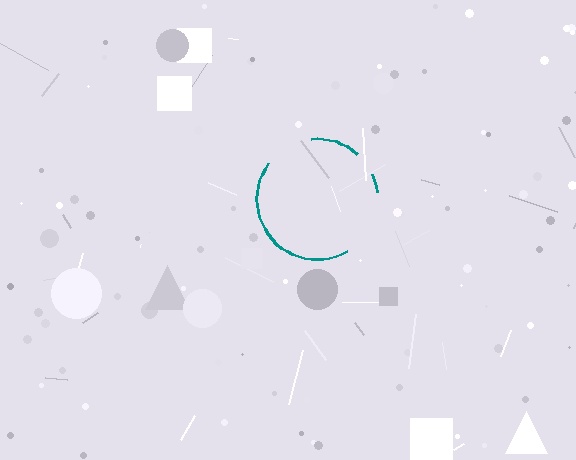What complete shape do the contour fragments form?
The contour fragments form a circle.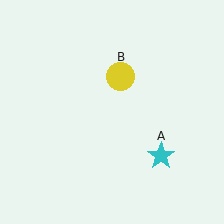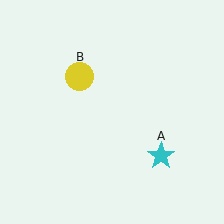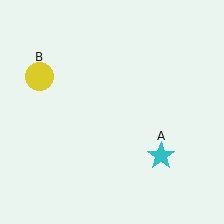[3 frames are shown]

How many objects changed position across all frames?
1 object changed position: yellow circle (object B).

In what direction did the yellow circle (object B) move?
The yellow circle (object B) moved left.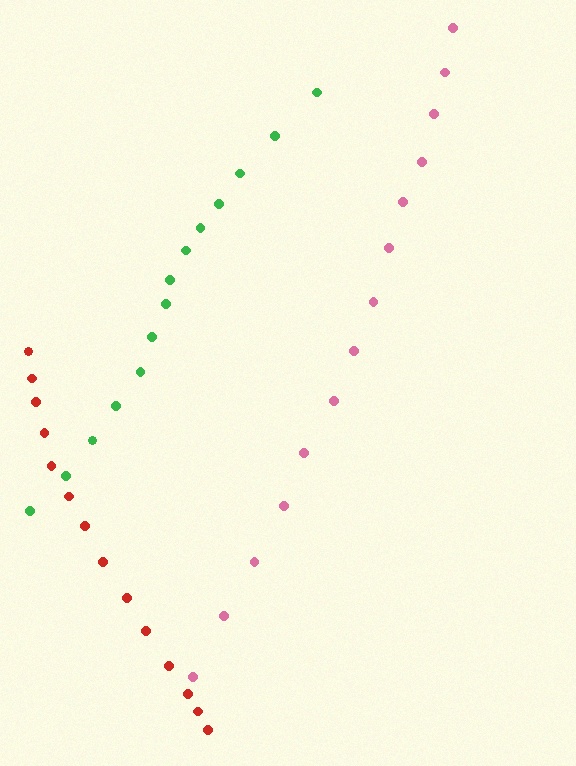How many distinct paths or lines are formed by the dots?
There are 3 distinct paths.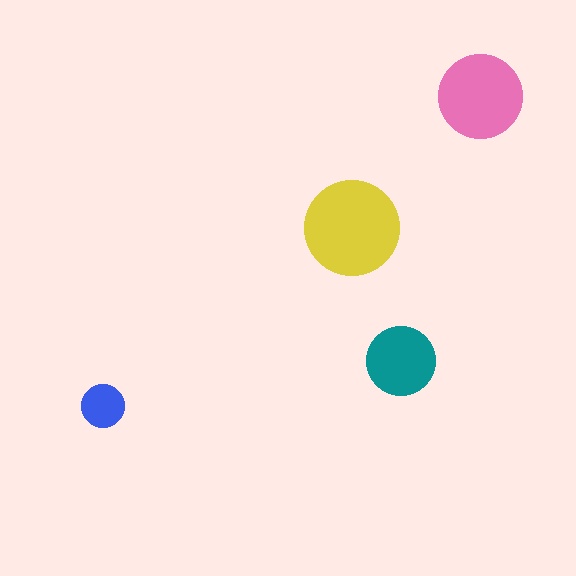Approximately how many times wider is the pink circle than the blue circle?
About 2 times wider.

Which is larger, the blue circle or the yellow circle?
The yellow one.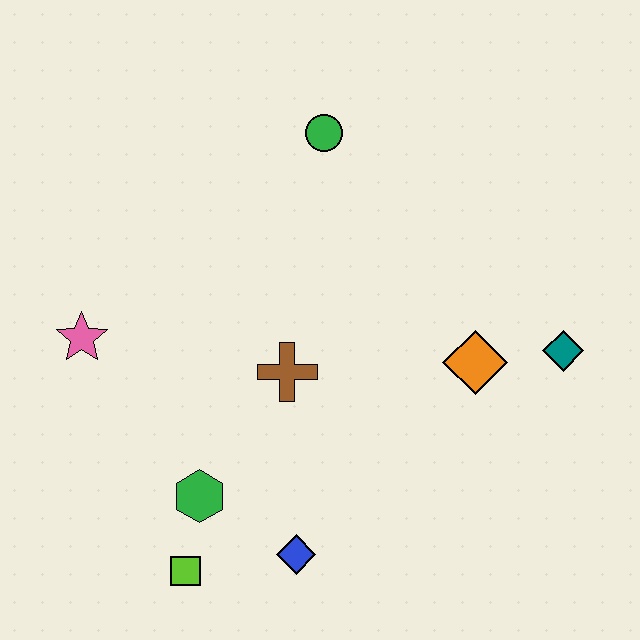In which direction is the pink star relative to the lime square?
The pink star is above the lime square.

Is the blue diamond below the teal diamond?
Yes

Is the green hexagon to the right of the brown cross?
No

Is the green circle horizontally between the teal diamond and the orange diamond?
No